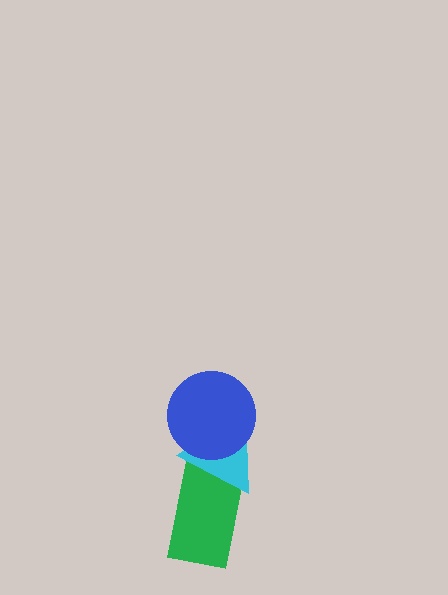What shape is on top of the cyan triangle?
The blue circle is on top of the cyan triangle.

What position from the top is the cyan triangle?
The cyan triangle is 2nd from the top.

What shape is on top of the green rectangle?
The cyan triangle is on top of the green rectangle.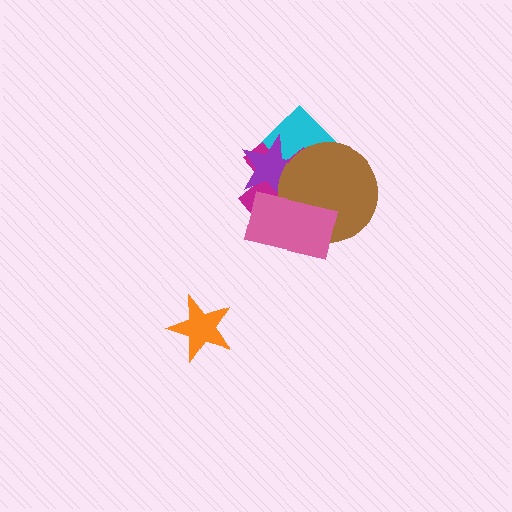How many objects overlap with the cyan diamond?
4 objects overlap with the cyan diamond.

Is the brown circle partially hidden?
Yes, it is partially covered by another shape.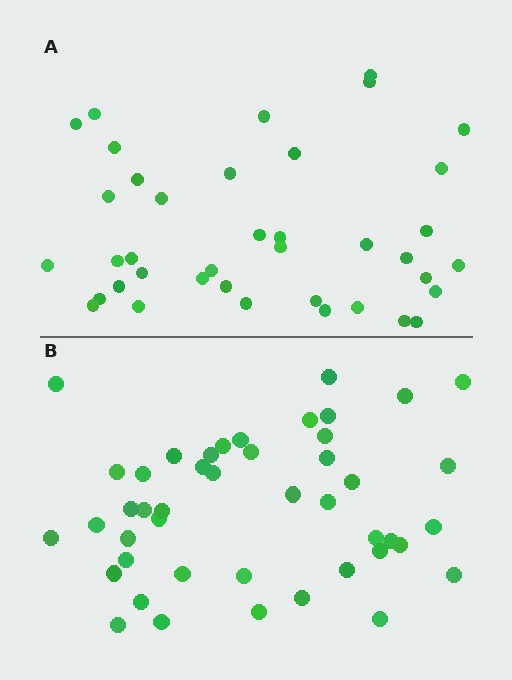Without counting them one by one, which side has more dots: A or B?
Region B (the bottom region) has more dots.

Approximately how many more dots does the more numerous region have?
Region B has about 6 more dots than region A.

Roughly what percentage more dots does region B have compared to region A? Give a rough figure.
About 15% more.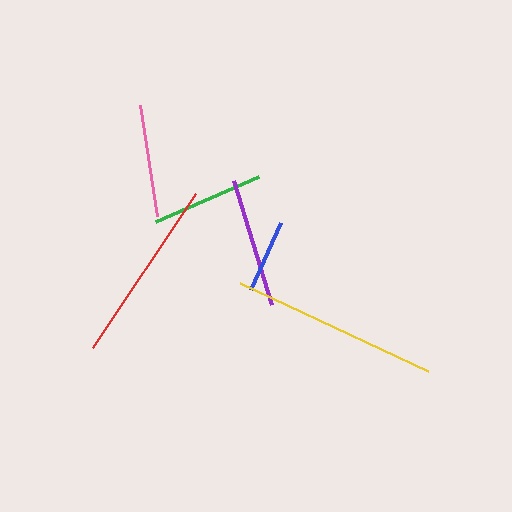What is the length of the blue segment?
The blue segment is approximately 73 pixels long.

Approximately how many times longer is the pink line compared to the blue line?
The pink line is approximately 1.6 times the length of the blue line.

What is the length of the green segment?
The green segment is approximately 112 pixels long.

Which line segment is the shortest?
The blue line is the shortest at approximately 73 pixels.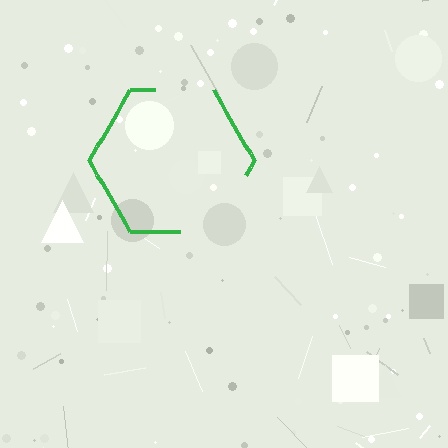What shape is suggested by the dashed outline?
The dashed outline suggests a hexagon.